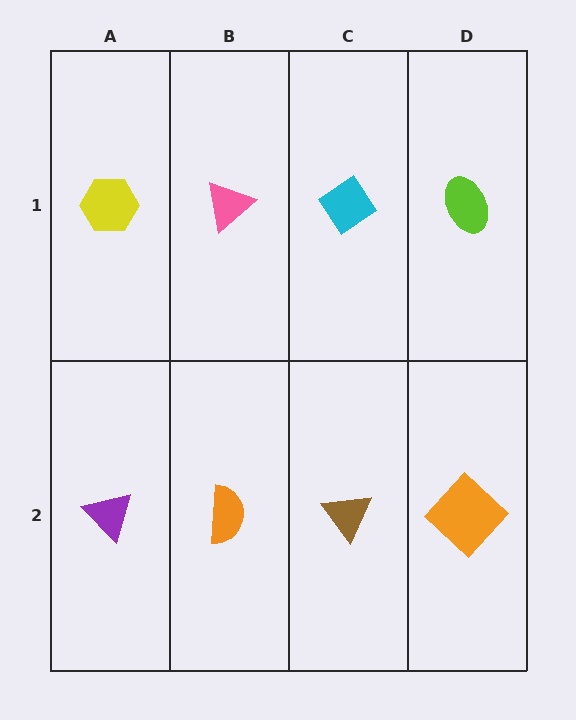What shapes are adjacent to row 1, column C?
A brown triangle (row 2, column C), a pink triangle (row 1, column B), a lime ellipse (row 1, column D).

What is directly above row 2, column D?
A lime ellipse.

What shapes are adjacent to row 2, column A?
A yellow hexagon (row 1, column A), an orange semicircle (row 2, column B).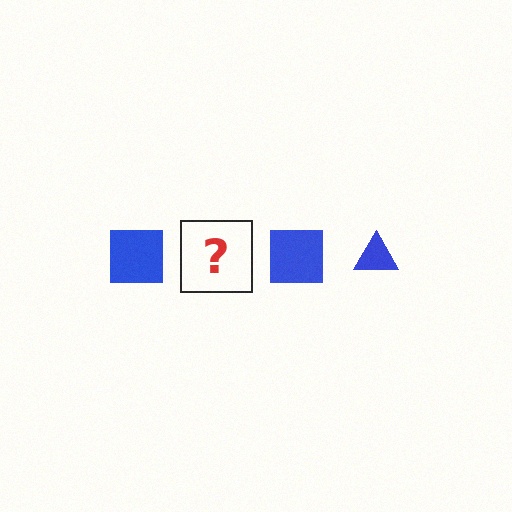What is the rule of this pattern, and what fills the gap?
The rule is that the pattern cycles through square, triangle shapes in blue. The gap should be filled with a blue triangle.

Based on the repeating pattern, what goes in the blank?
The blank should be a blue triangle.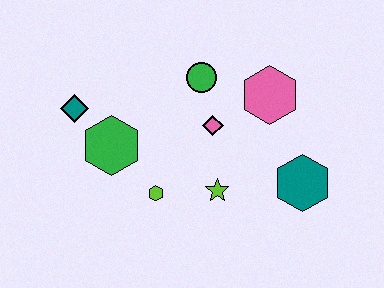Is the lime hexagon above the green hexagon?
No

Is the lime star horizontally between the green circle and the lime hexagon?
No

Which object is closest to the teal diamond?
The green hexagon is closest to the teal diamond.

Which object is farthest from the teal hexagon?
The teal diamond is farthest from the teal hexagon.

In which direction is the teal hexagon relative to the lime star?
The teal hexagon is to the right of the lime star.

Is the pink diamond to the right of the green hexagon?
Yes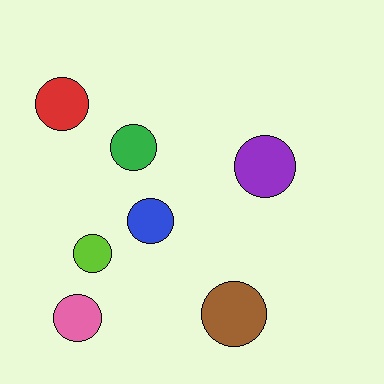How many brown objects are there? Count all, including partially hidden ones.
There is 1 brown object.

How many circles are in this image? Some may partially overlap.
There are 7 circles.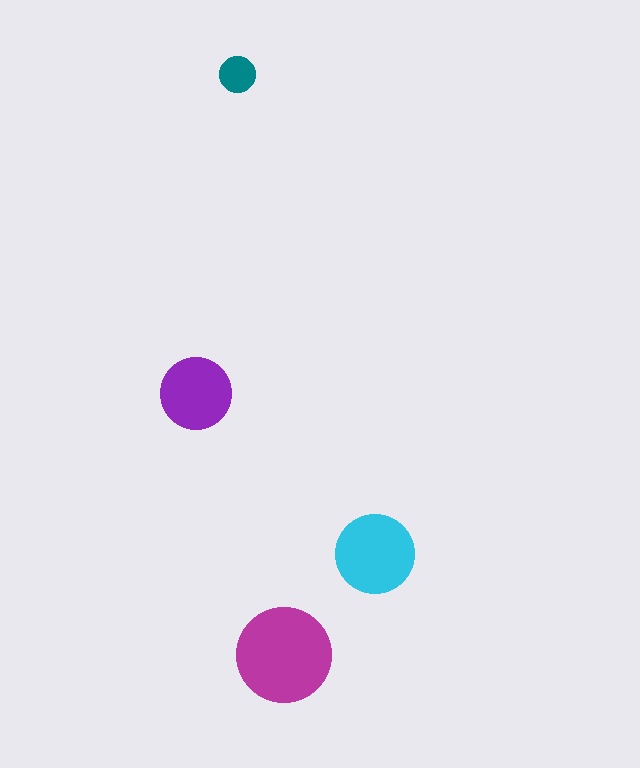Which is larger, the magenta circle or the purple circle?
The magenta one.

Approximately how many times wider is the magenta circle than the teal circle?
About 2.5 times wider.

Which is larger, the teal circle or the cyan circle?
The cyan one.